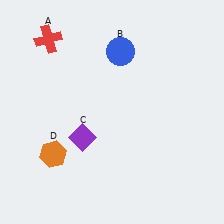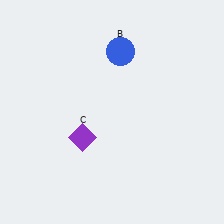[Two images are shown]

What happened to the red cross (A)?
The red cross (A) was removed in Image 2. It was in the top-left area of Image 1.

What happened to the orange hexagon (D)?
The orange hexagon (D) was removed in Image 2. It was in the bottom-left area of Image 1.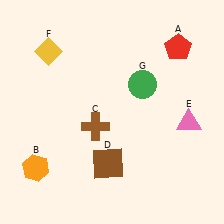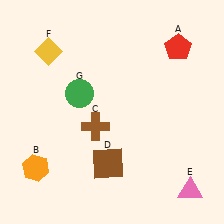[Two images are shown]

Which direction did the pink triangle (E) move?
The pink triangle (E) moved down.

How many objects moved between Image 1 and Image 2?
2 objects moved between the two images.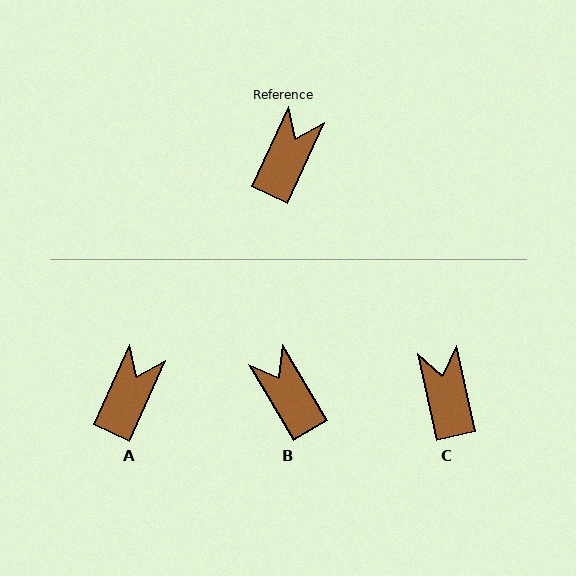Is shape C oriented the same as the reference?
No, it is off by about 37 degrees.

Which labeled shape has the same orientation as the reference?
A.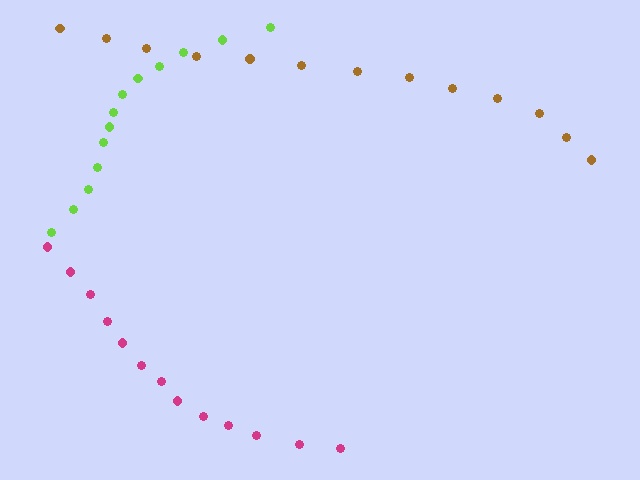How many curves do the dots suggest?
There are 3 distinct paths.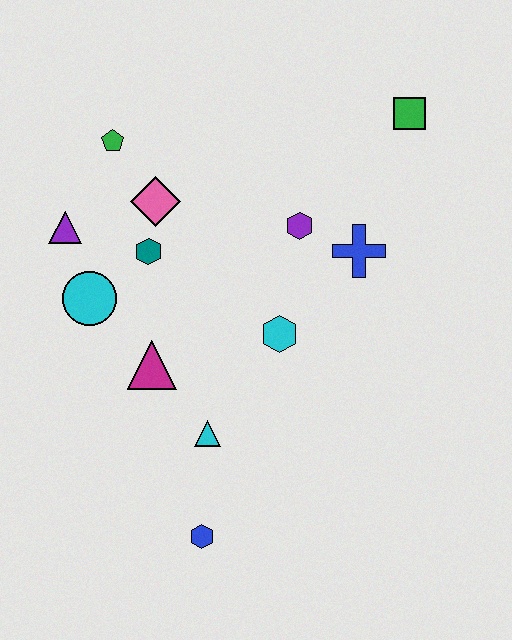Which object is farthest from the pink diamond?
The blue hexagon is farthest from the pink diamond.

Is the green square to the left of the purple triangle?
No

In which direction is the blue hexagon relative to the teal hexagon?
The blue hexagon is below the teal hexagon.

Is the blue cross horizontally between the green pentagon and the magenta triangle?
No